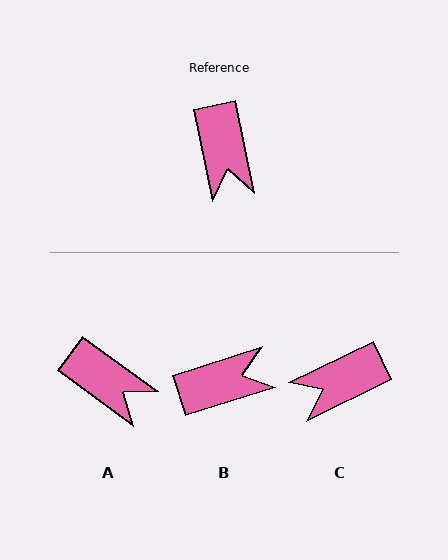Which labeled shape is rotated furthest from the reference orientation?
B, about 96 degrees away.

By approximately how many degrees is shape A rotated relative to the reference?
Approximately 42 degrees counter-clockwise.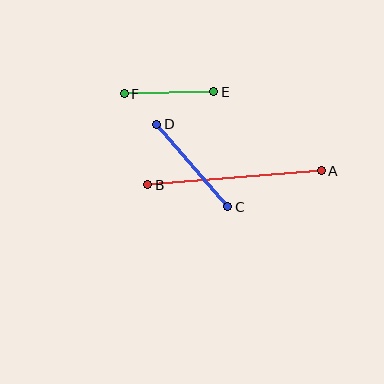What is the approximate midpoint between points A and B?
The midpoint is at approximately (235, 178) pixels.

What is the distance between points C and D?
The distance is approximately 109 pixels.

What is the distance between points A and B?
The distance is approximately 174 pixels.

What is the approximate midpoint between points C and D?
The midpoint is at approximately (192, 166) pixels.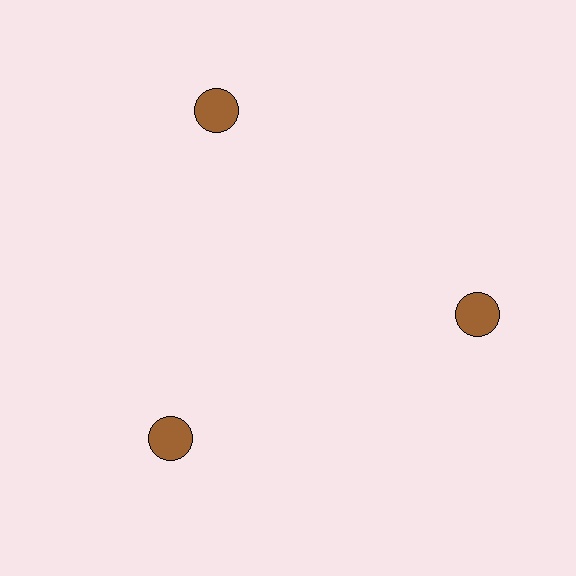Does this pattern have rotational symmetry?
Yes, this pattern has 3-fold rotational symmetry. It looks the same after rotating 120 degrees around the center.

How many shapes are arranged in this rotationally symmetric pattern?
There are 3 shapes, arranged in 3 groups of 1.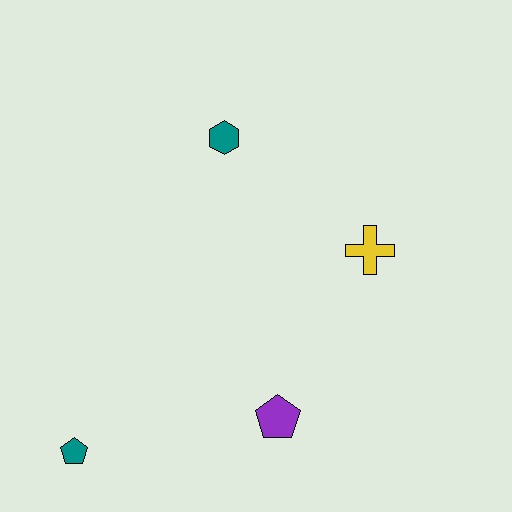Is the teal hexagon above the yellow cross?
Yes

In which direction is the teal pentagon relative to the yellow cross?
The teal pentagon is to the left of the yellow cross.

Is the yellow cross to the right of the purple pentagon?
Yes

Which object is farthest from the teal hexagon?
The teal pentagon is farthest from the teal hexagon.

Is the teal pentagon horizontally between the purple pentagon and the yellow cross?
No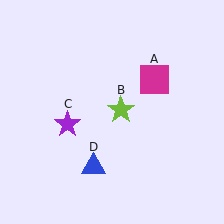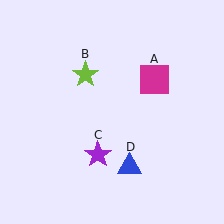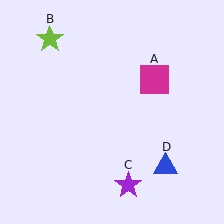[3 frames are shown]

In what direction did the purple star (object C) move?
The purple star (object C) moved down and to the right.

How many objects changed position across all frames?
3 objects changed position: lime star (object B), purple star (object C), blue triangle (object D).